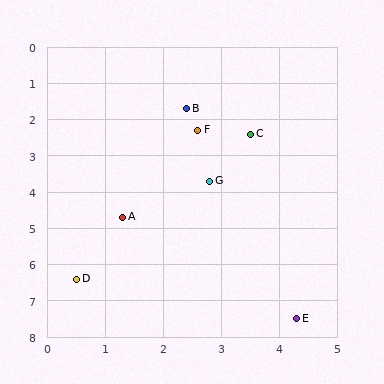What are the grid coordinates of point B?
Point B is at approximately (2.4, 1.7).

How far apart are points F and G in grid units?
Points F and G are about 1.4 grid units apart.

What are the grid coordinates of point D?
Point D is at approximately (0.5, 6.4).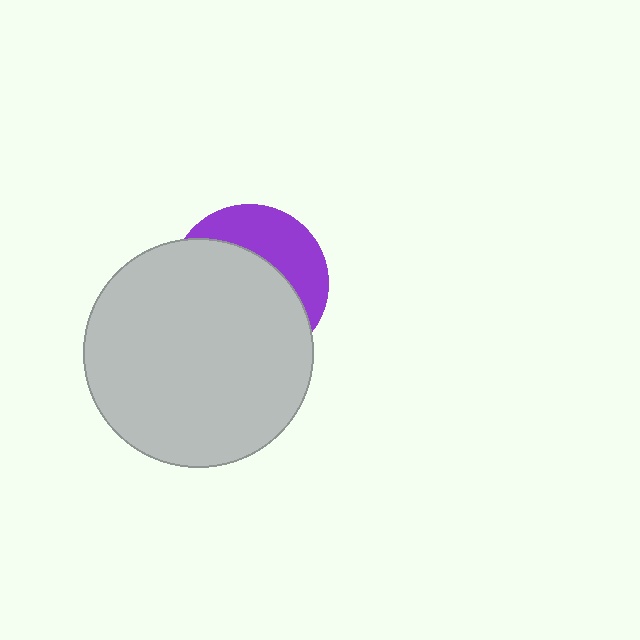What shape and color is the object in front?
The object in front is a light gray circle.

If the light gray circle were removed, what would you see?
You would see the complete purple circle.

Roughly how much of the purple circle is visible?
A small part of it is visible (roughly 35%).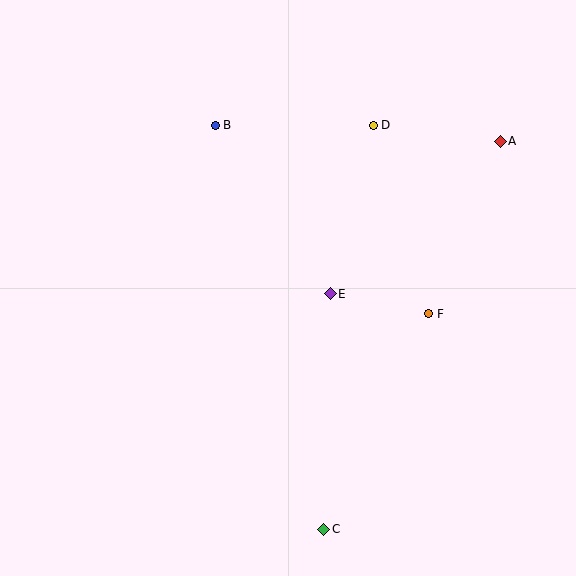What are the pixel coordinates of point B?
Point B is at (215, 125).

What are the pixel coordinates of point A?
Point A is at (500, 141).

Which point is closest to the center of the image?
Point E at (330, 294) is closest to the center.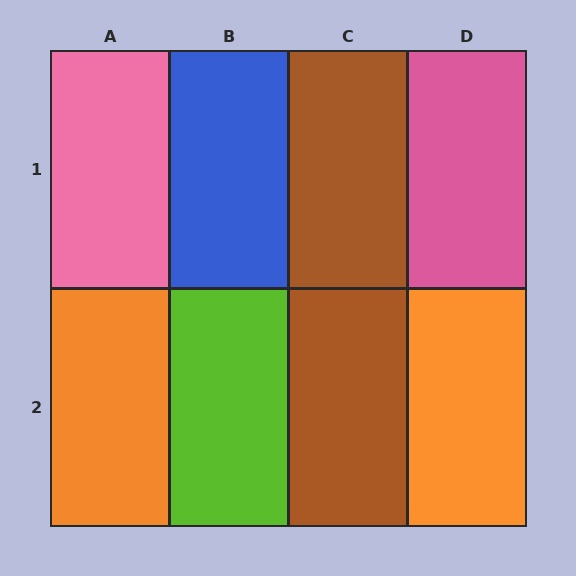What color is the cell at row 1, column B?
Blue.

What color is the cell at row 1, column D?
Pink.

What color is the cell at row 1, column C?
Brown.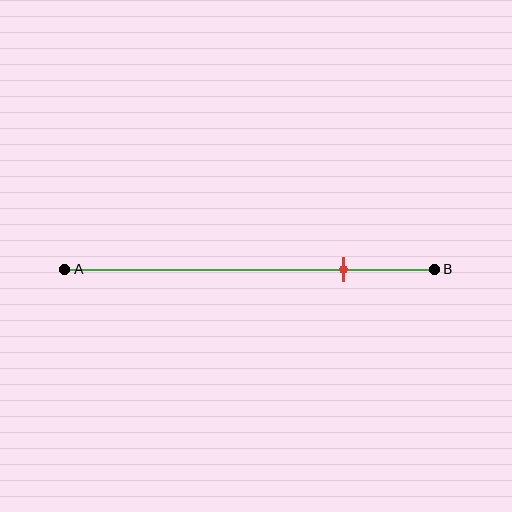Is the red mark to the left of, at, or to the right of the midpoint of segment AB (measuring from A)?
The red mark is to the right of the midpoint of segment AB.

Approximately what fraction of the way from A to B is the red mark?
The red mark is approximately 75% of the way from A to B.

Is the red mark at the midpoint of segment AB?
No, the mark is at about 75% from A, not at the 50% midpoint.